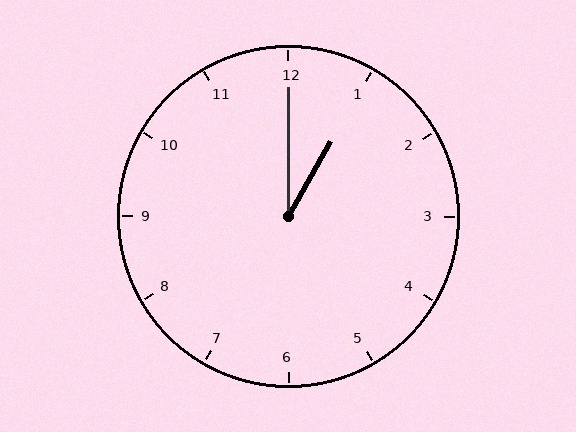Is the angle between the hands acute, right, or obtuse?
It is acute.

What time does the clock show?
1:00.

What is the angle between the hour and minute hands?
Approximately 30 degrees.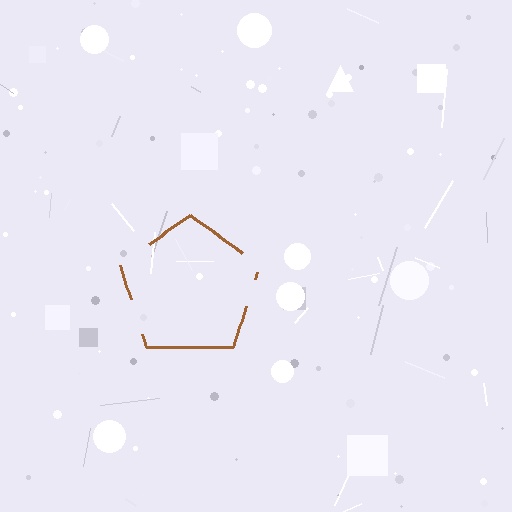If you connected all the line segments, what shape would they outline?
They would outline a pentagon.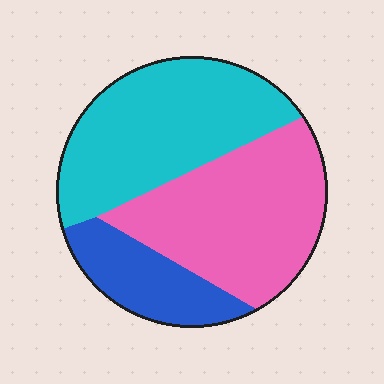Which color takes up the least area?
Blue, at roughly 20%.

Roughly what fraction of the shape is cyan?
Cyan takes up about two fifths (2/5) of the shape.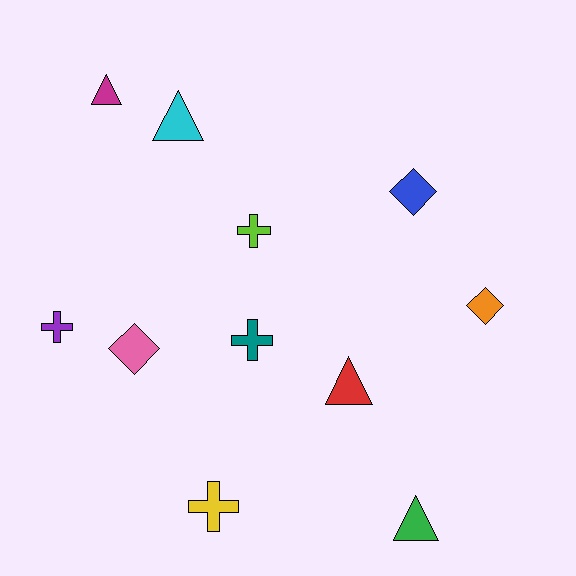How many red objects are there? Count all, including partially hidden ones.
There is 1 red object.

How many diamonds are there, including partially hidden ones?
There are 3 diamonds.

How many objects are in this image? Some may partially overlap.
There are 11 objects.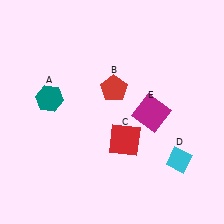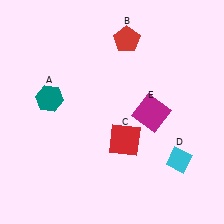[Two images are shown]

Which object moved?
The red pentagon (B) moved up.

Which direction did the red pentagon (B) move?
The red pentagon (B) moved up.